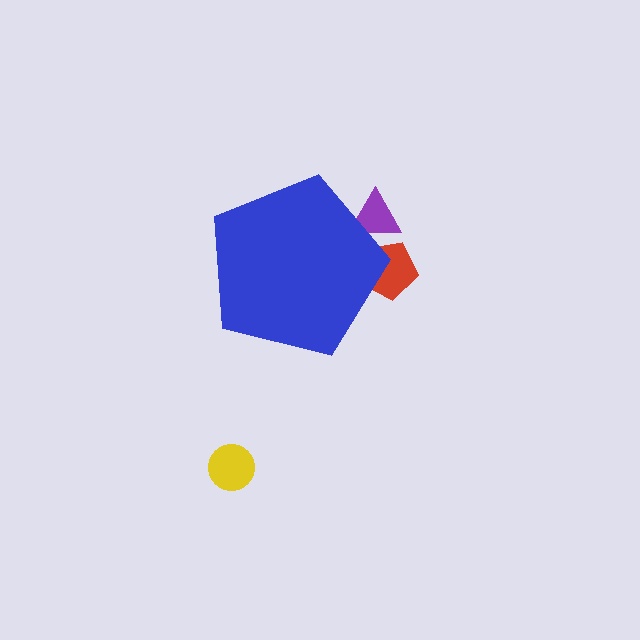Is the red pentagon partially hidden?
Yes, the red pentagon is partially hidden behind the blue pentagon.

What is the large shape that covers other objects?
A blue pentagon.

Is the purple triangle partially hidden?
Yes, the purple triangle is partially hidden behind the blue pentagon.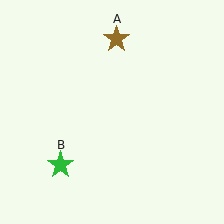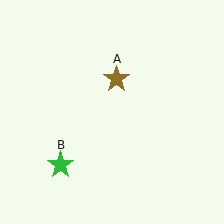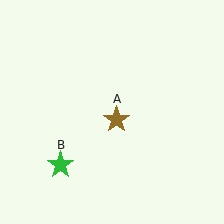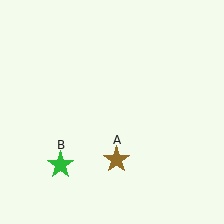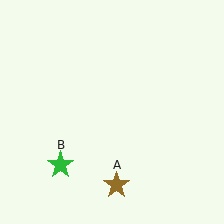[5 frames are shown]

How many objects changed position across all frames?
1 object changed position: brown star (object A).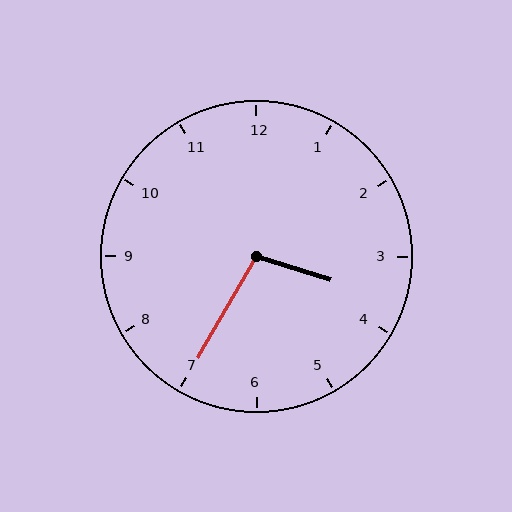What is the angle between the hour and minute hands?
Approximately 102 degrees.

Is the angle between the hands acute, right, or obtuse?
It is obtuse.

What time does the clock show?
3:35.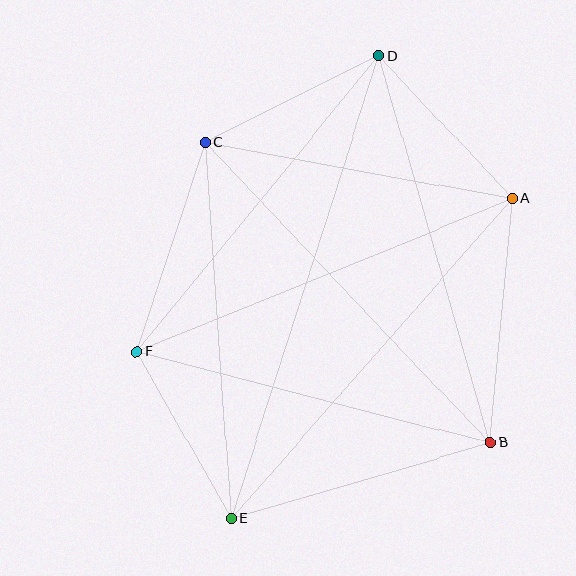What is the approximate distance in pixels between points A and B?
The distance between A and B is approximately 245 pixels.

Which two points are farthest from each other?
Points D and E are farthest from each other.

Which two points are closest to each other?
Points E and F are closest to each other.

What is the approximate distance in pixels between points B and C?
The distance between B and C is approximately 414 pixels.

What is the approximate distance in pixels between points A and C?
The distance between A and C is approximately 312 pixels.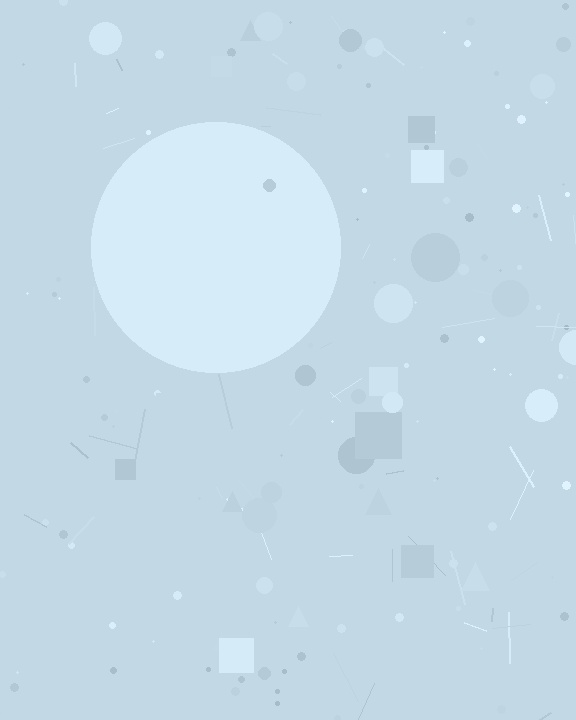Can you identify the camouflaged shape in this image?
The camouflaged shape is a circle.